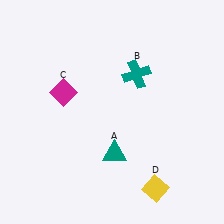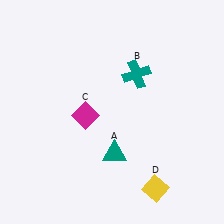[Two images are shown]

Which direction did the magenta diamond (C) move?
The magenta diamond (C) moved down.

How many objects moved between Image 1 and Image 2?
1 object moved between the two images.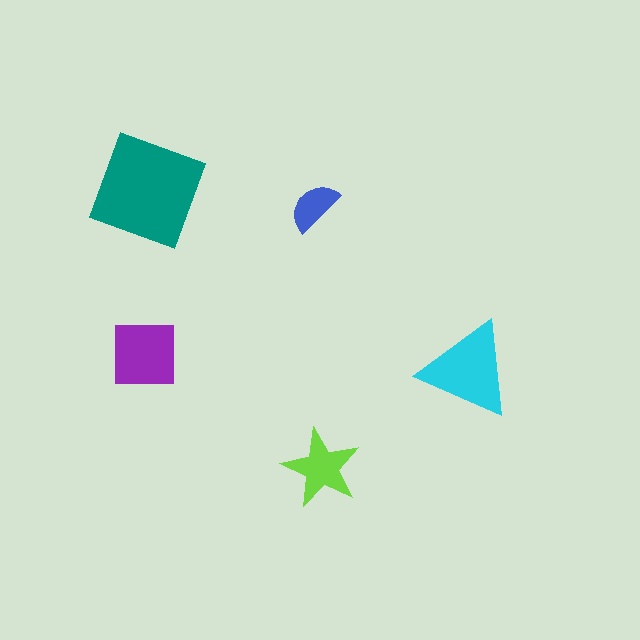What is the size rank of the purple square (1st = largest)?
3rd.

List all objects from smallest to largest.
The blue semicircle, the lime star, the purple square, the cyan triangle, the teal diamond.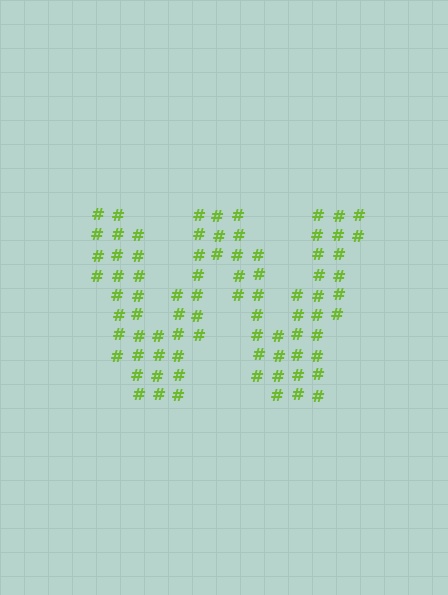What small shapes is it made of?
It is made of small hash symbols.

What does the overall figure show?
The overall figure shows the letter W.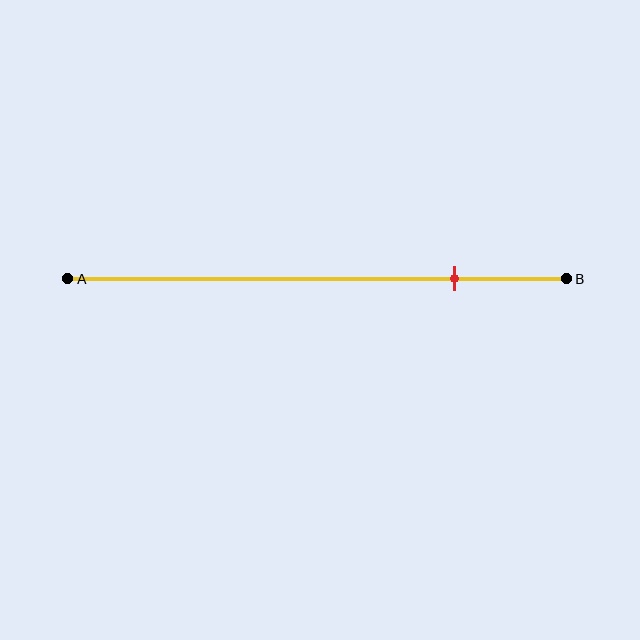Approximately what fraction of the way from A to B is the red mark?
The red mark is approximately 80% of the way from A to B.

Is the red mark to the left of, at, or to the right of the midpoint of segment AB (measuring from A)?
The red mark is to the right of the midpoint of segment AB.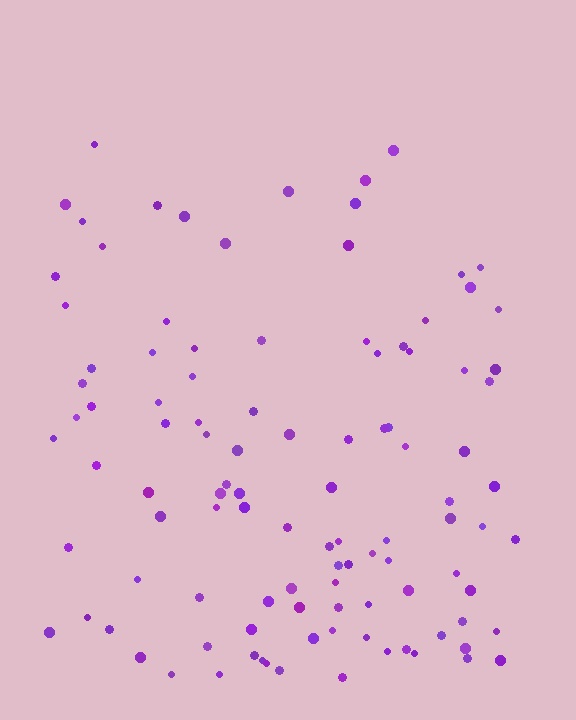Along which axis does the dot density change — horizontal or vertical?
Vertical.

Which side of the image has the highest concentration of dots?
The bottom.